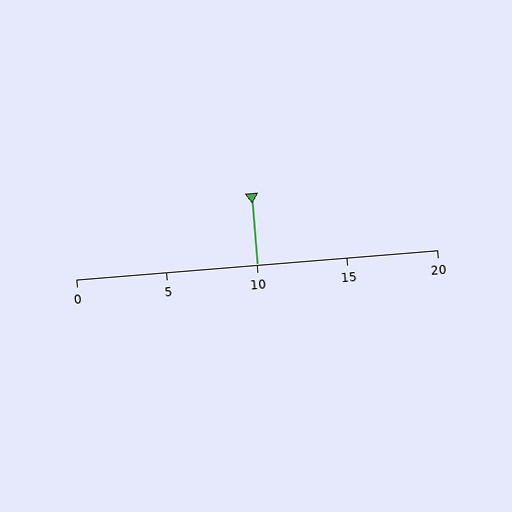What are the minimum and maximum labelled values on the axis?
The axis runs from 0 to 20.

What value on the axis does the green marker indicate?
The marker indicates approximately 10.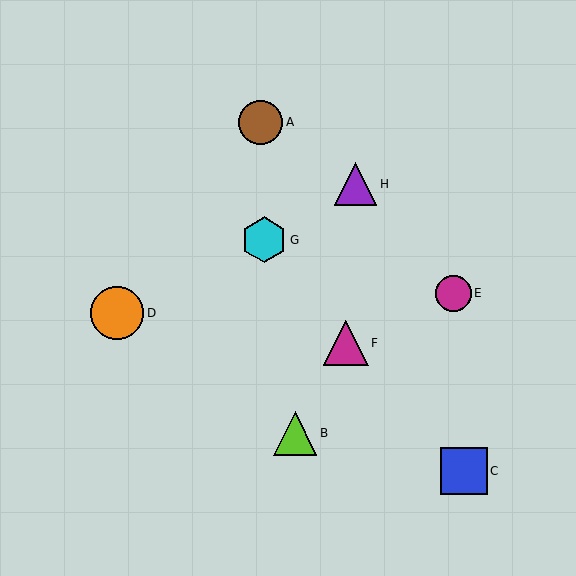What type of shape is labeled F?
Shape F is a magenta triangle.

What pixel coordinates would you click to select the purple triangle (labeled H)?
Click at (355, 184) to select the purple triangle H.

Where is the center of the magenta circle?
The center of the magenta circle is at (454, 293).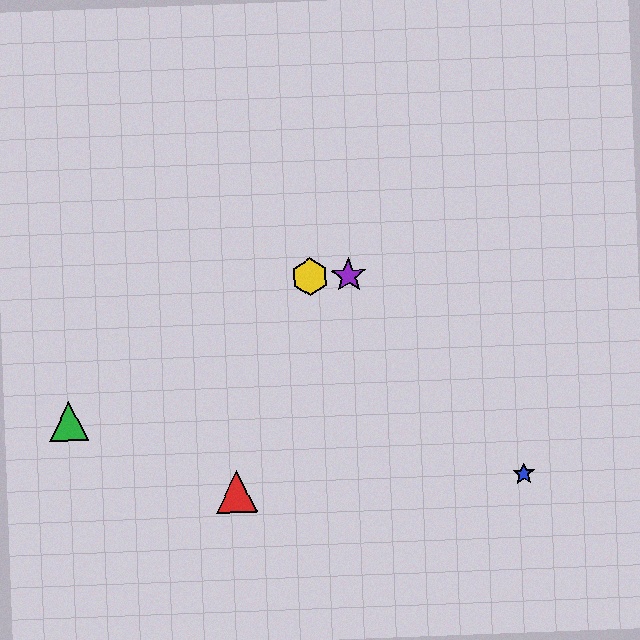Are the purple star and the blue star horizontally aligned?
No, the purple star is at y≈275 and the blue star is at y≈474.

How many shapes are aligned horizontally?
2 shapes (the yellow hexagon, the purple star) are aligned horizontally.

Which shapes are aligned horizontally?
The yellow hexagon, the purple star are aligned horizontally.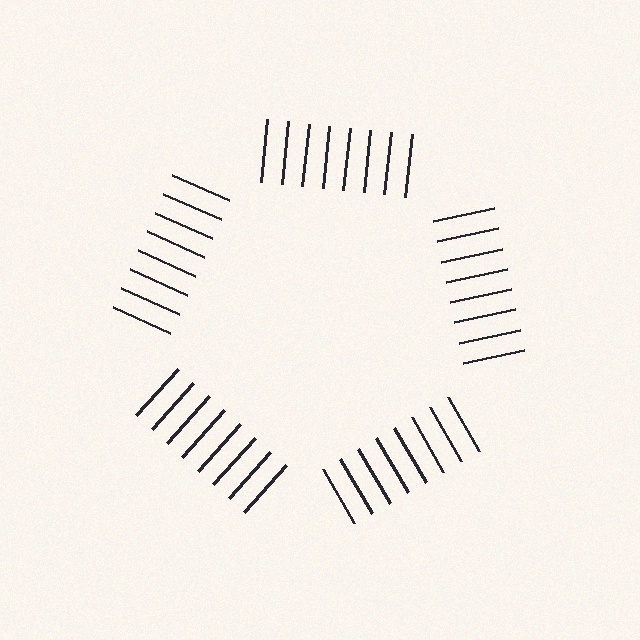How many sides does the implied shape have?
5 sides — the line-ends trace a pentagon.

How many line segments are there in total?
40 — 8 along each of the 5 edges.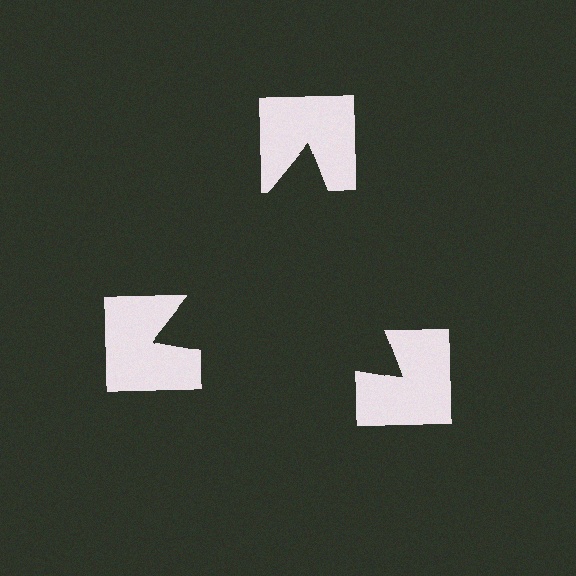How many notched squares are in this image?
There are 3 — one at each vertex of the illusory triangle.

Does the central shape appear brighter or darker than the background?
It typically appears slightly darker than the background, even though no actual brightness change is drawn.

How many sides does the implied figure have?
3 sides.